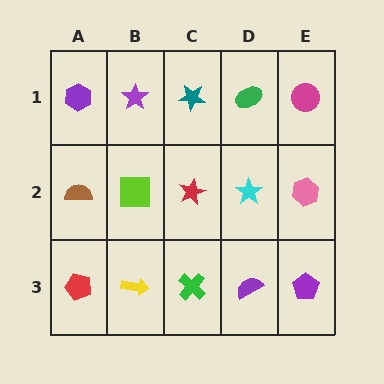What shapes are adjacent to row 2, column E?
A magenta circle (row 1, column E), a purple pentagon (row 3, column E), a cyan star (row 2, column D).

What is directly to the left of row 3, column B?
A red pentagon.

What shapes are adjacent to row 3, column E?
A pink hexagon (row 2, column E), a purple semicircle (row 3, column D).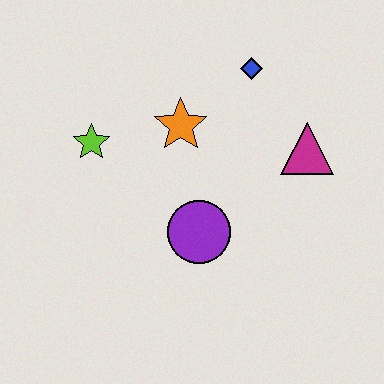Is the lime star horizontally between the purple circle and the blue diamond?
No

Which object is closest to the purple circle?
The orange star is closest to the purple circle.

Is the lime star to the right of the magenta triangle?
No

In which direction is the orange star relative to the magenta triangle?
The orange star is to the left of the magenta triangle.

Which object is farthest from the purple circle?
The blue diamond is farthest from the purple circle.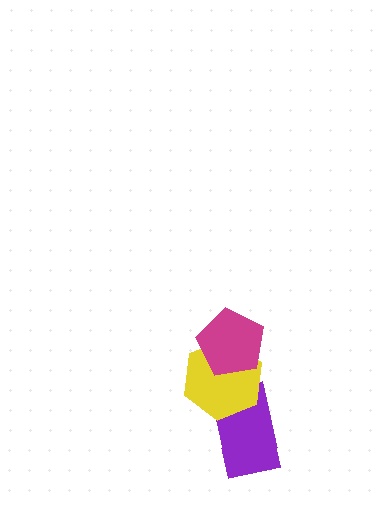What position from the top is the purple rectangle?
The purple rectangle is 3rd from the top.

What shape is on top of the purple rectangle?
The yellow hexagon is on top of the purple rectangle.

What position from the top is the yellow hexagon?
The yellow hexagon is 2nd from the top.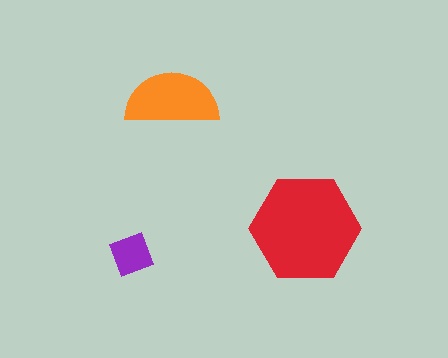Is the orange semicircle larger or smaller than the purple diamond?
Larger.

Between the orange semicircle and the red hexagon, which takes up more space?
The red hexagon.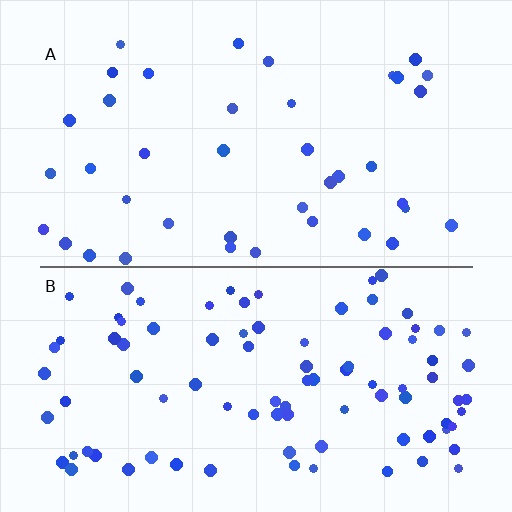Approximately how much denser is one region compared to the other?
Approximately 2.3× — region B over region A.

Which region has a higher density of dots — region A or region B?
B (the bottom).